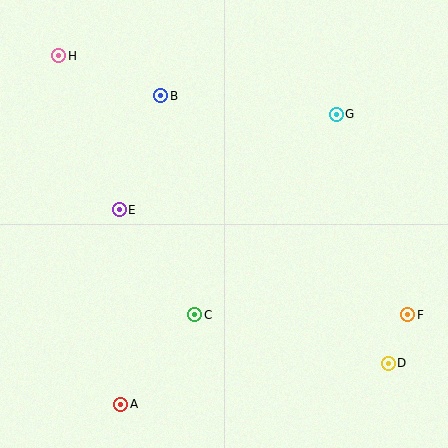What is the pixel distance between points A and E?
The distance between A and E is 195 pixels.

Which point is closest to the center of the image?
Point C at (195, 315) is closest to the center.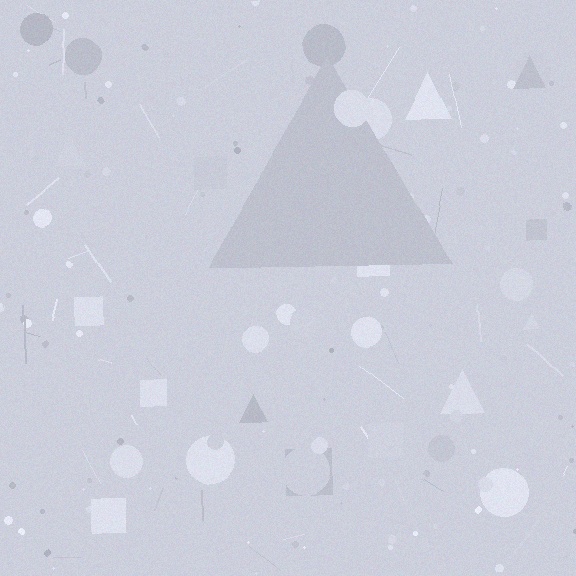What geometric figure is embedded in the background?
A triangle is embedded in the background.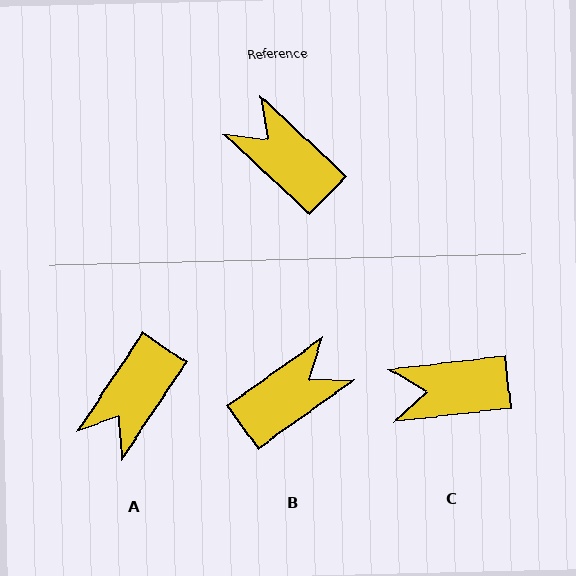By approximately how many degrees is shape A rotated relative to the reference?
Approximately 100 degrees counter-clockwise.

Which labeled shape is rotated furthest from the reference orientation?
B, about 101 degrees away.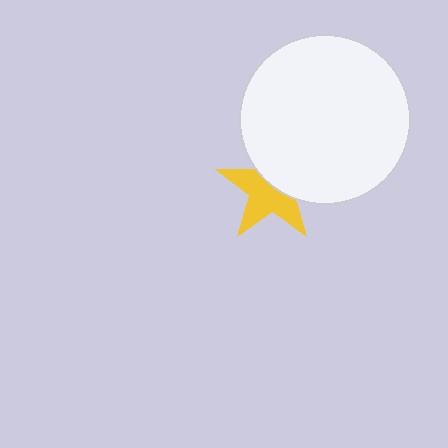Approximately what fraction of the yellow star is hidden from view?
Roughly 42% of the yellow star is hidden behind the white circle.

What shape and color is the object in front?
The object in front is a white circle.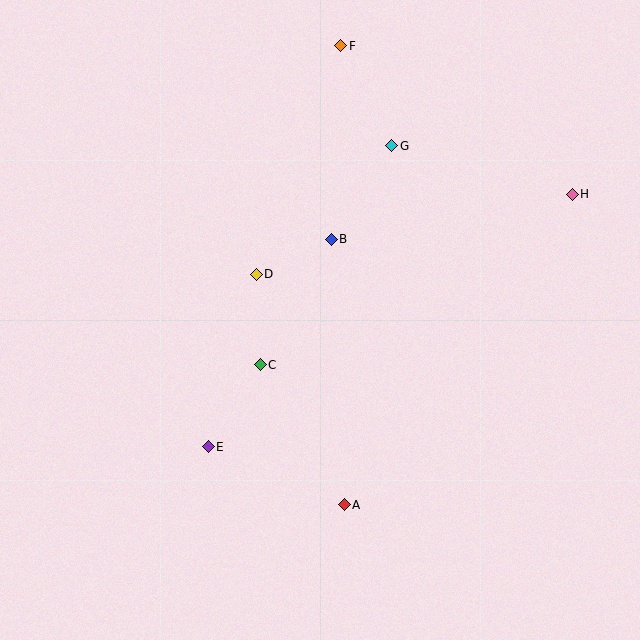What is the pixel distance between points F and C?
The distance between F and C is 329 pixels.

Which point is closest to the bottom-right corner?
Point A is closest to the bottom-right corner.